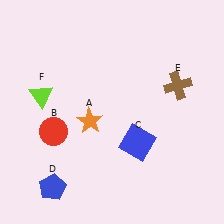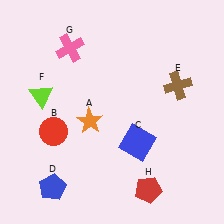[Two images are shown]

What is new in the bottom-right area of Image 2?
A red pentagon (H) was added in the bottom-right area of Image 2.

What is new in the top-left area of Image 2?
A pink cross (G) was added in the top-left area of Image 2.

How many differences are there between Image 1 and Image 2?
There are 2 differences between the two images.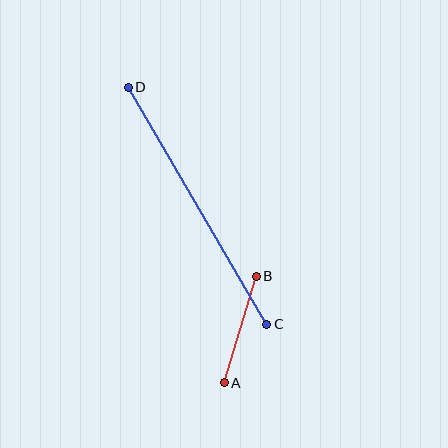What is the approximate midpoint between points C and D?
The midpoint is at approximately (198, 206) pixels.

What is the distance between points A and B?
The distance is approximately 111 pixels.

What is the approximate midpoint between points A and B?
The midpoint is at approximately (240, 329) pixels.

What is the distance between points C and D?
The distance is approximately 274 pixels.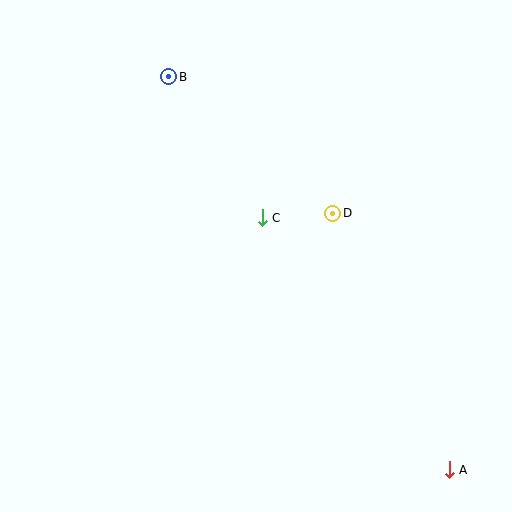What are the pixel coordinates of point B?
Point B is at (169, 77).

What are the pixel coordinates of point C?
Point C is at (262, 218).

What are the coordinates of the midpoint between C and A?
The midpoint between C and A is at (356, 344).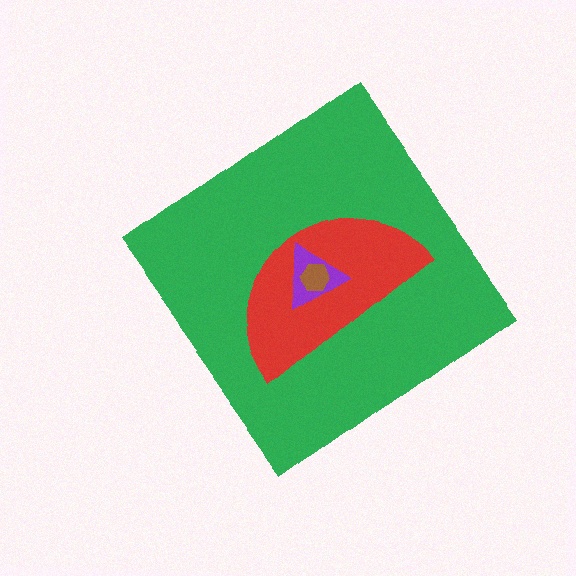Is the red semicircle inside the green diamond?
Yes.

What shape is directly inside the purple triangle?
The brown hexagon.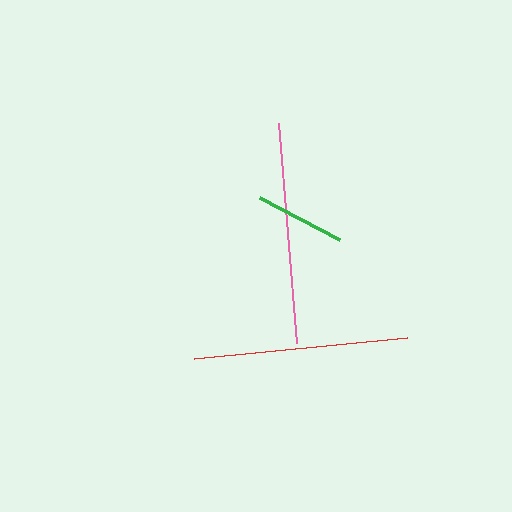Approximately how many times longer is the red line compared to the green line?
The red line is approximately 2.4 times the length of the green line.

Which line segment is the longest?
The pink line is the longest at approximately 220 pixels.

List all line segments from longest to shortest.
From longest to shortest: pink, red, green.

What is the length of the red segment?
The red segment is approximately 214 pixels long.